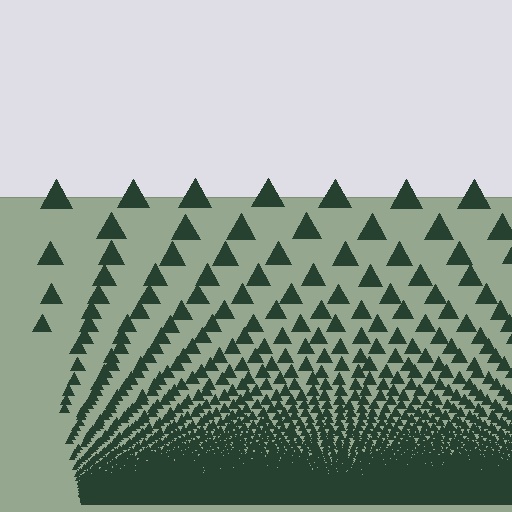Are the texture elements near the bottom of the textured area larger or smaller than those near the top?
Smaller. The gradient is inverted — elements near the bottom are smaller and denser.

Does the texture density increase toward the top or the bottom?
Density increases toward the bottom.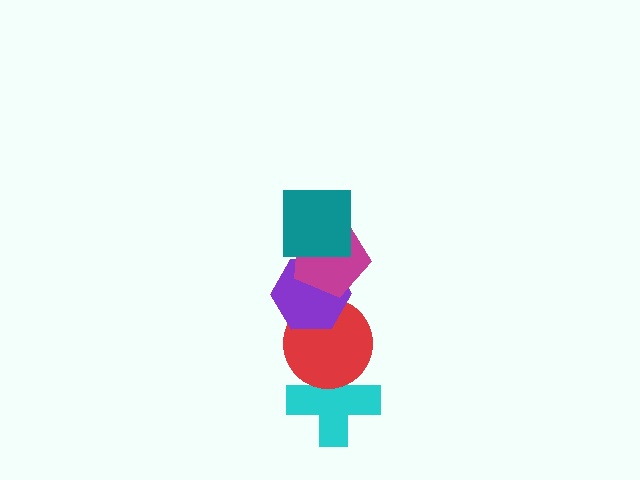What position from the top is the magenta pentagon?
The magenta pentagon is 2nd from the top.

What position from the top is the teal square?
The teal square is 1st from the top.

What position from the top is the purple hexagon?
The purple hexagon is 3rd from the top.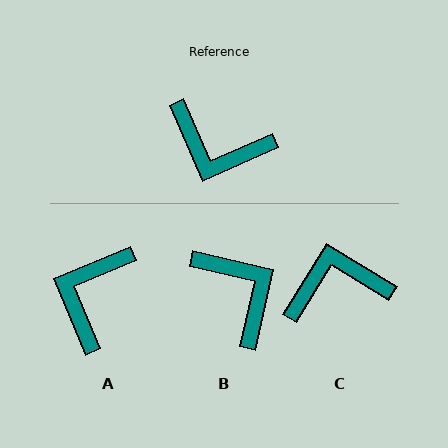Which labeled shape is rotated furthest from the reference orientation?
C, about 145 degrees away.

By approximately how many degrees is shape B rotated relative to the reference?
Approximately 143 degrees counter-clockwise.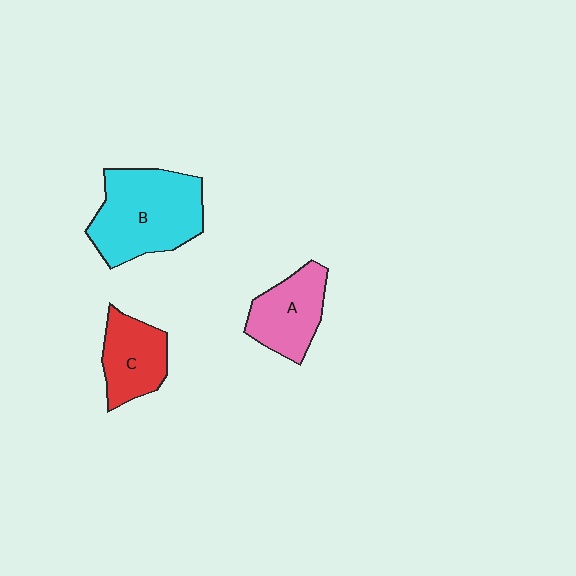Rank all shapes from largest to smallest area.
From largest to smallest: B (cyan), A (pink), C (red).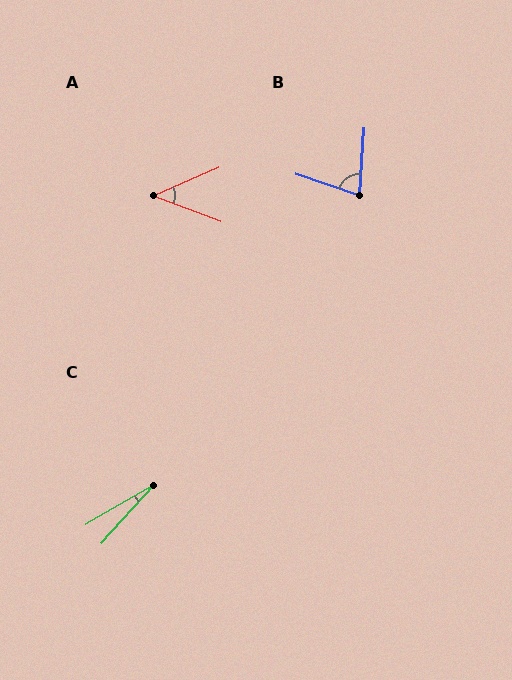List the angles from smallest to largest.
C (18°), A (44°), B (75°).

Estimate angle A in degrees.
Approximately 44 degrees.